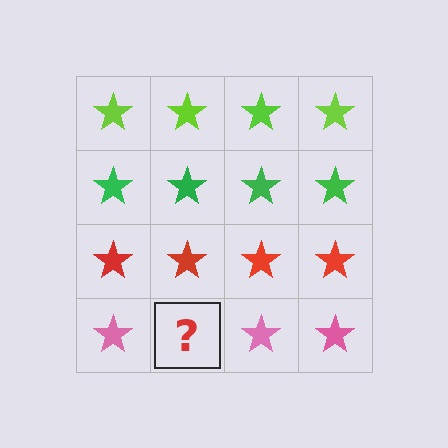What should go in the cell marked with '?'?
The missing cell should contain a pink star.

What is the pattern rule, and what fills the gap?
The rule is that each row has a consistent color. The gap should be filled with a pink star.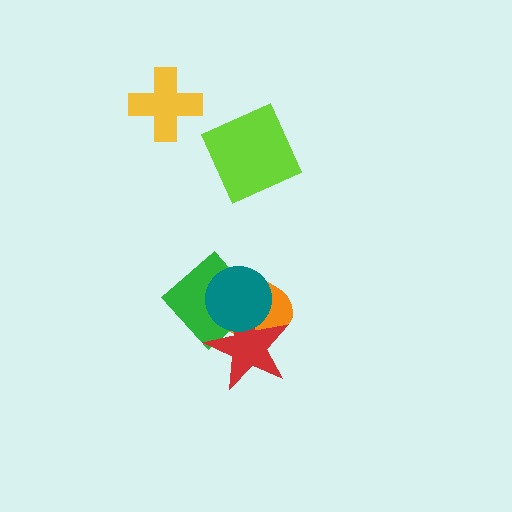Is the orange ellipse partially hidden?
Yes, it is partially covered by another shape.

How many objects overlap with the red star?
3 objects overlap with the red star.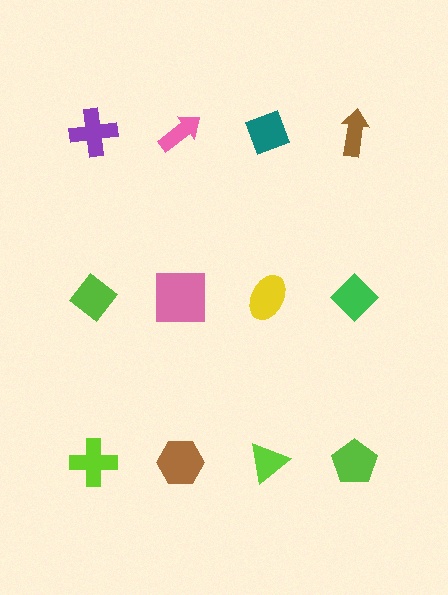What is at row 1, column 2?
A pink arrow.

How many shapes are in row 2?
4 shapes.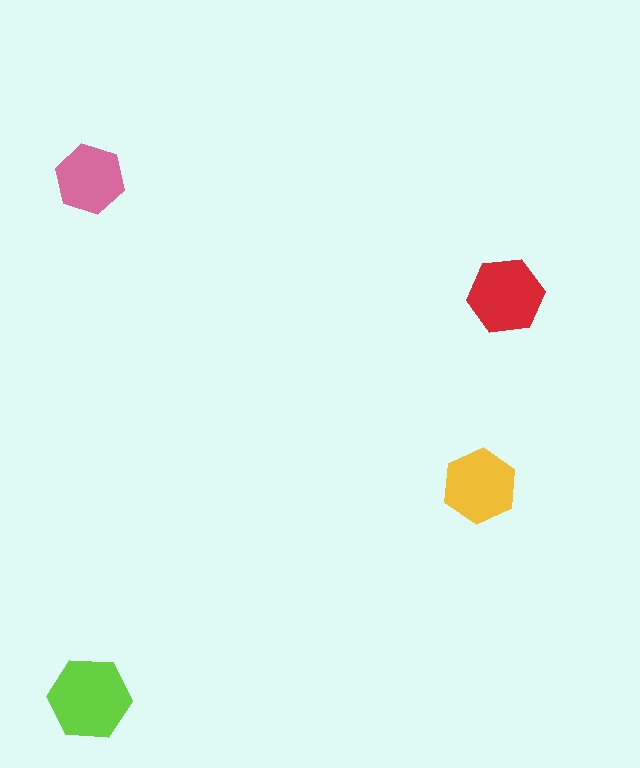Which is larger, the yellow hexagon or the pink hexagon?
The yellow one.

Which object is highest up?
The pink hexagon is topmost.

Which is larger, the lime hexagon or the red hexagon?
The lime one.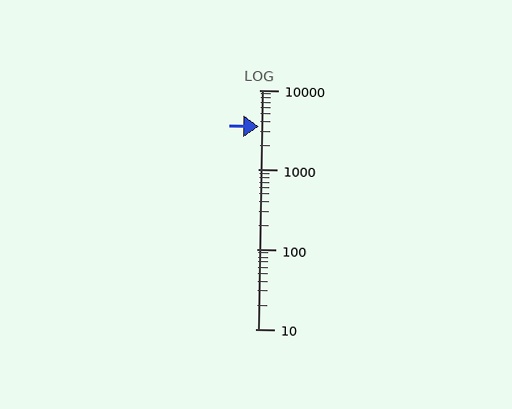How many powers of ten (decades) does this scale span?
The scale spans 3 decades, from 10 to 10000.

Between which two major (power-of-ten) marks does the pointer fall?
The pointer is between 1000 and 10000.